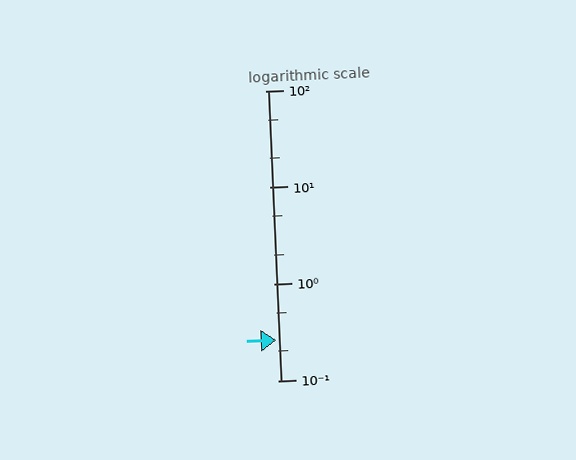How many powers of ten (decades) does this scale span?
The scale spans 3 decades, from 0.1 to 100.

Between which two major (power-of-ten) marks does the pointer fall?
The pointer is between 0.1 and 1.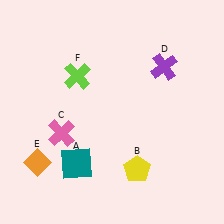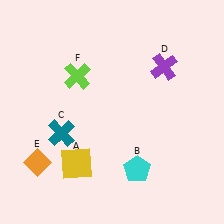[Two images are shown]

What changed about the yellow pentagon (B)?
In Image 1, B is yellow. In Image 2, it changed to cyan.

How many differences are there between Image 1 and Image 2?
There are 3 differences between the two images.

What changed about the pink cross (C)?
In Image 1, C is pink. In Image 2, it changed to teal.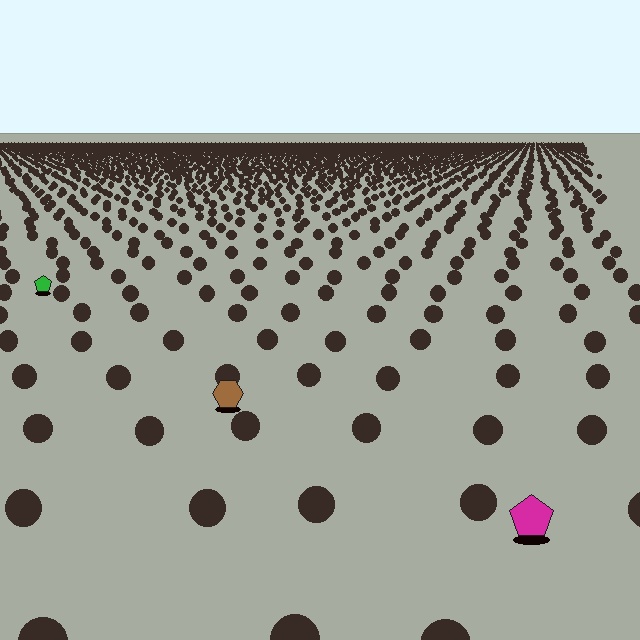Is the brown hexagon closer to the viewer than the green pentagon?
Yes. The brown hexagon is closer — you can tell from the texture gradient: the ground texture is coarser near it.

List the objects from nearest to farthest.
From nearest to farthest: the magenta pentagon, the brown hexagon, the green pentagon.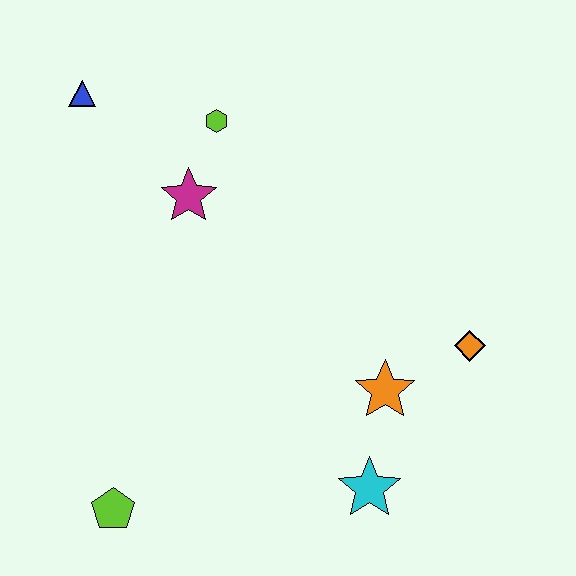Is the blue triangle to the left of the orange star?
Yes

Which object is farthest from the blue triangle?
The cyan star is farthest from the blue triangle.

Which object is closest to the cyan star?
The orange star is closest to the cyan star.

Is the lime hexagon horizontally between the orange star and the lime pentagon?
Yes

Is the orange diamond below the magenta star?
Yes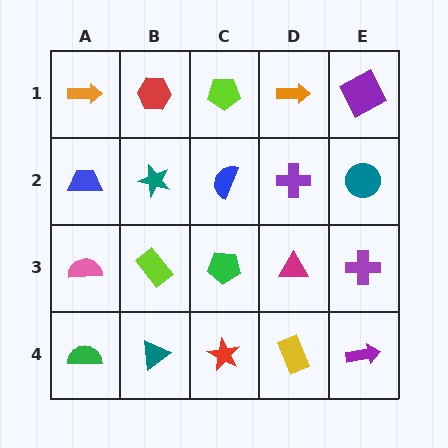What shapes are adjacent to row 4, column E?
A purple cross (row 3, column E), a yellow rectangle (row 4, column D).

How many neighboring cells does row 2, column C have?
4.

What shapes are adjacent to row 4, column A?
A pink semicircle (row 3, column A), a teal triangle (row 4, column B).